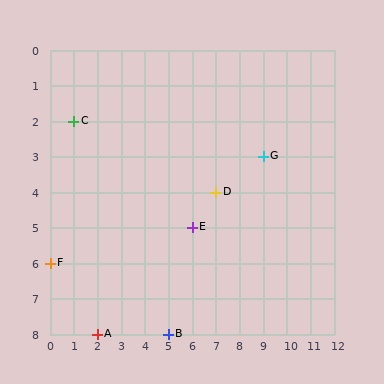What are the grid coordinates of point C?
Point C is at grid coordinates (1, 2).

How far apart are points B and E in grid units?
Points B and E are 1 column and 3 rows apart (about 3.2 grid units diagonally).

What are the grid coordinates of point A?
Point A is at grid coordinates (2, 8).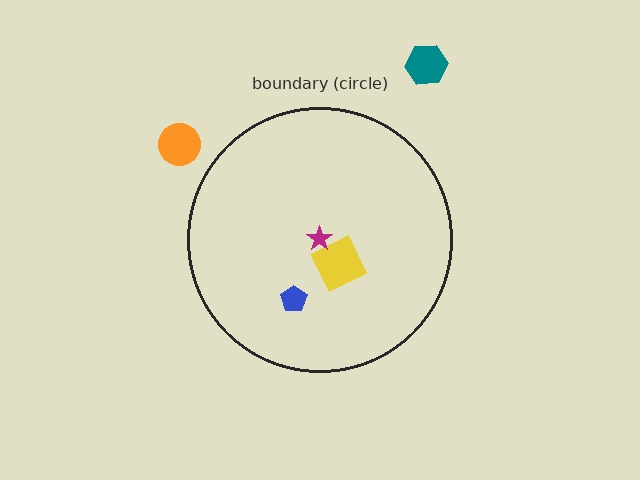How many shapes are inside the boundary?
3 inside, 2 outside.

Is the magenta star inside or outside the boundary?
Inside.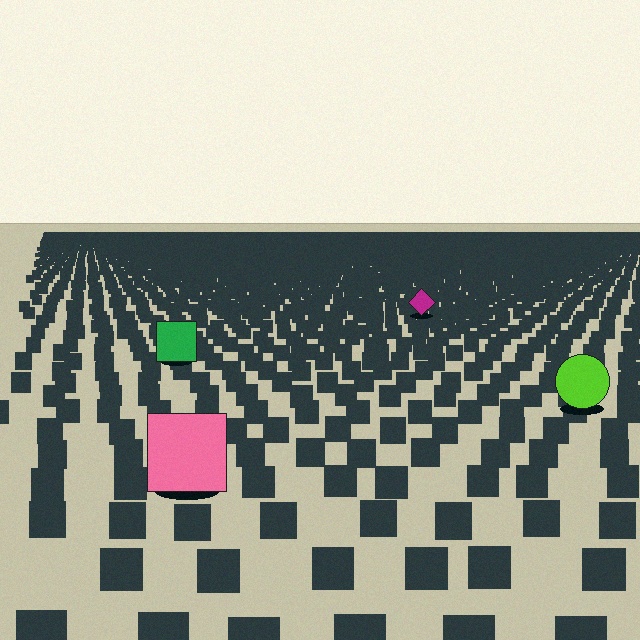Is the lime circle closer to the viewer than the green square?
Yes. The lime circle is closer — you can tell from the texture gradient: the ground texture is coarser near it.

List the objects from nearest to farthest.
From nearest to farthest: the pink square, the lime circle, the green square, the magenta diamond.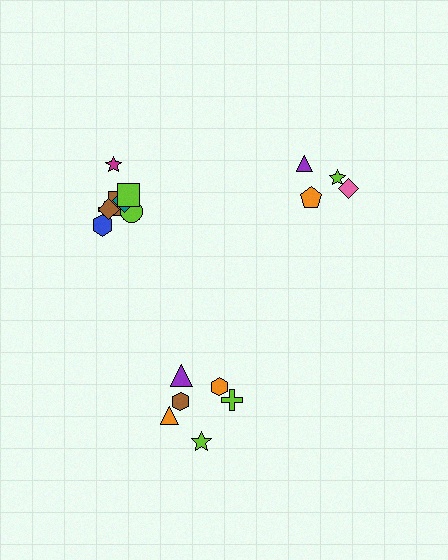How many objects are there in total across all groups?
There are 18 objects.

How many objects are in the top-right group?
There are 4 objects.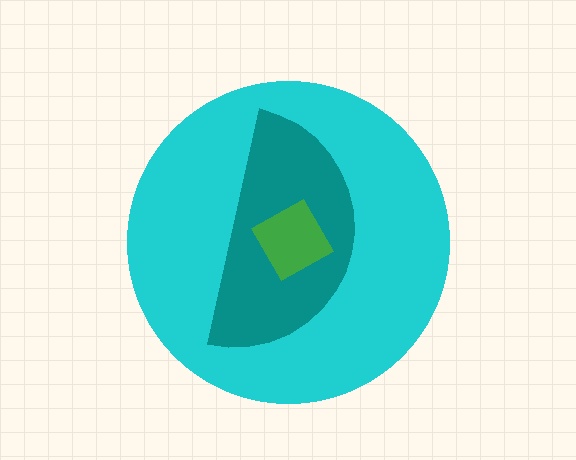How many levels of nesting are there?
3.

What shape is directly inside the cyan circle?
The teal semicircle.